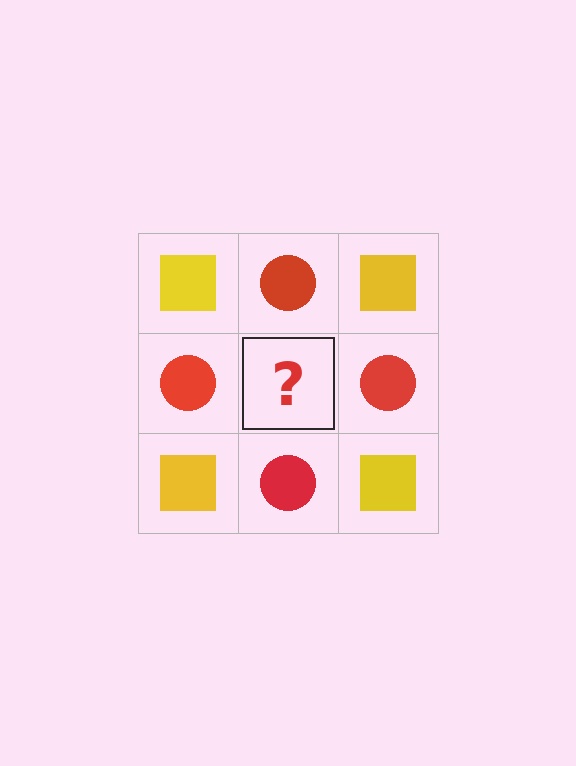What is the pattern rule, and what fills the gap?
The rule is that it alternates yellow square and red circle in a checkerboard pattern. The gap should be filled with a yellow square.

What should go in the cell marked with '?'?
The missing cell should contain a yellow square.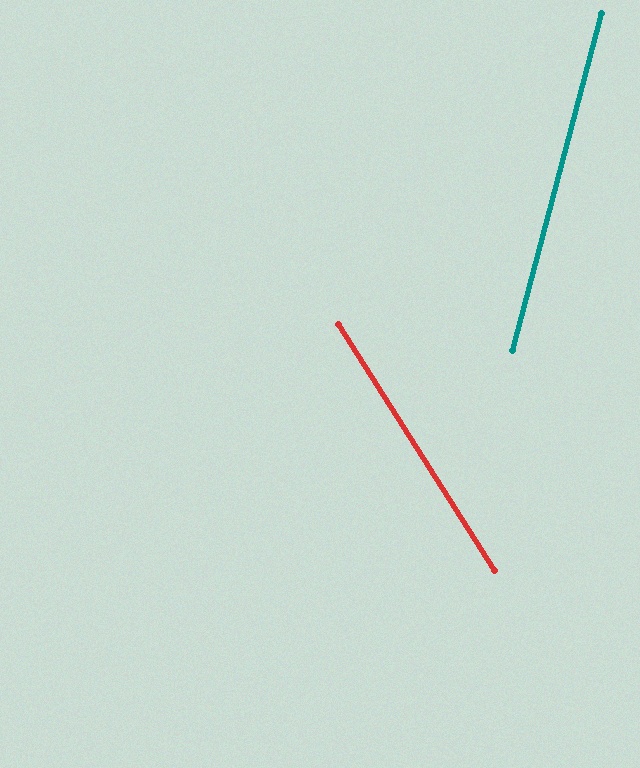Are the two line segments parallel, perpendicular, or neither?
Neither parallel nor perpendicular — they differ by about 47°.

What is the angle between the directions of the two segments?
Approximately 47 degrees.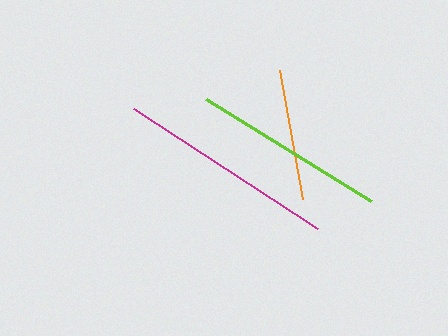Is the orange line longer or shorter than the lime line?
The lime line is longer than the orange line.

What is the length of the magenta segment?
The magenta segment is approximately 220 pixels long.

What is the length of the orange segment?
The orange segment is approximately 131 pixels long.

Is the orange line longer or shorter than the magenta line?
The magenta line is longer than the orange line.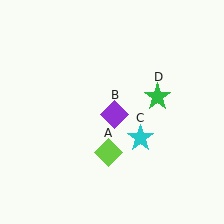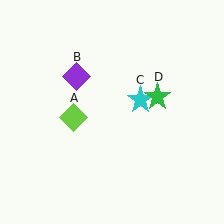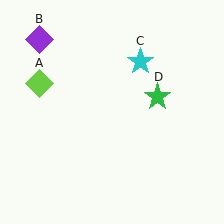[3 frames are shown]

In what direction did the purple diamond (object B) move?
The purple diamond (object B) moved up and to the left.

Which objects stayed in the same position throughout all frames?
Green star (object D) remained stationary.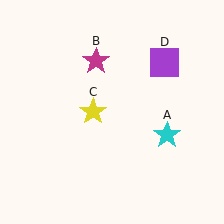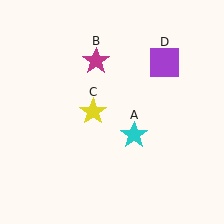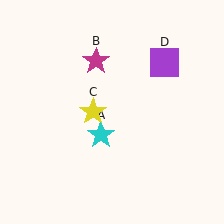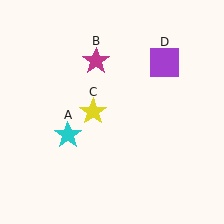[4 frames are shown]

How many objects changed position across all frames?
1 object changed position: cyan star (object A).